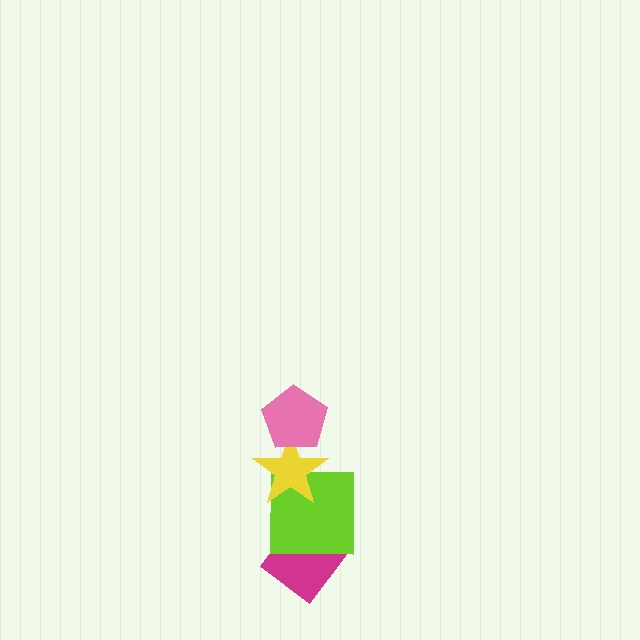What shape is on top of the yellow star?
The pink pentagon is on top of the yellow star.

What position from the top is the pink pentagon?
The pink pentagon is 1st from the top.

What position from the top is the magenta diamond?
The magenta diamond is 4th from the top.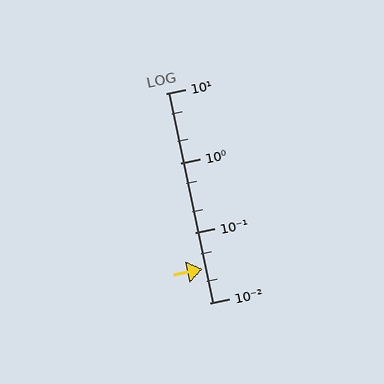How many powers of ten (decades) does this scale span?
The scale spans 3 decades, from 0.01 to 10.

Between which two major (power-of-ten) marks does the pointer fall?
The pointer is between 0.01 and 0.1.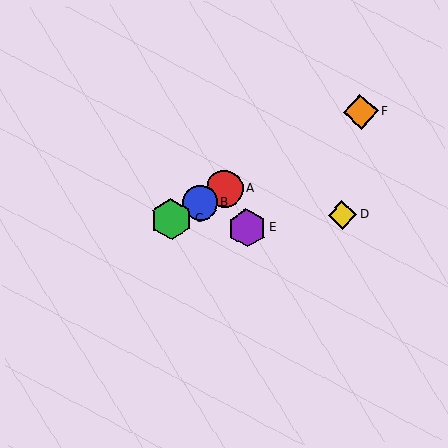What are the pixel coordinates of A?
Object A is at (225, 189).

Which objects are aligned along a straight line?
Objects A, B, C, F are aligned along a straight line.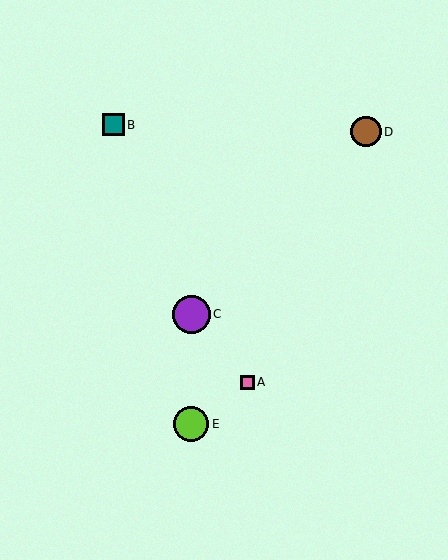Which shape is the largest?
The purple circle (labeled C) is the largest.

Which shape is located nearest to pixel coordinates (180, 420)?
The lime circle (labeled E) at (191, 424) is nearest to that location.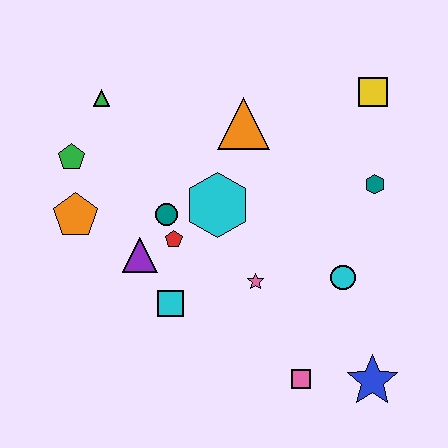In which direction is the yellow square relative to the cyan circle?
The yellow square is above the cyan circle.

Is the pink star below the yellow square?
Yes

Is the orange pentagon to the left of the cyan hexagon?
Yes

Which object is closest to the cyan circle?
The pink star is closest to the cyan circle.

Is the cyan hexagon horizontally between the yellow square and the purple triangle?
Yes